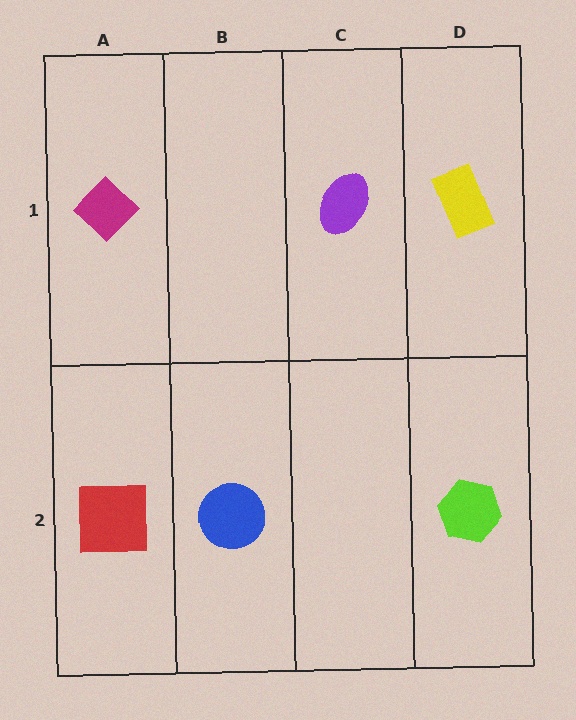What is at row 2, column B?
A blue circle.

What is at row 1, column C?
A purple ellipse.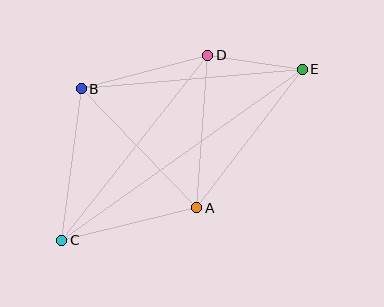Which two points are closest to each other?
Points D and E are closest to each other.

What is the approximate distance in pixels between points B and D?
The distance between B and D is approximately 131 pixels.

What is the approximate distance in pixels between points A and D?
The distance between A and D is approximately 153 pixels.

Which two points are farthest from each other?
Points C and E are farthest from each other.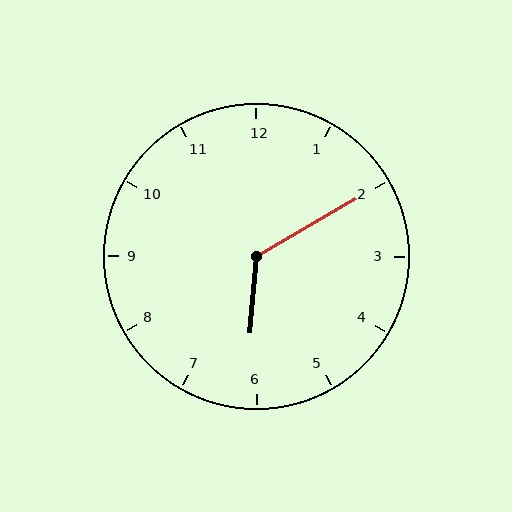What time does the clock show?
6:10.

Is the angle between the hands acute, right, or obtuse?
It is obtuse.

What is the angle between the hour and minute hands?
Approximately 125 degrees.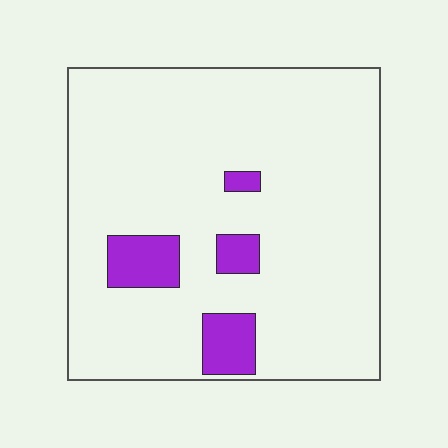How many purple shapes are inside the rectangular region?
4.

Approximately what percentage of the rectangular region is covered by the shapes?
Approximately 10%.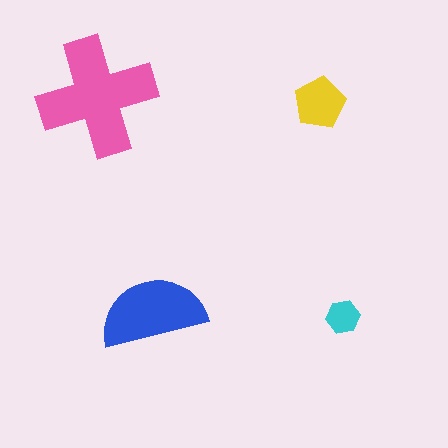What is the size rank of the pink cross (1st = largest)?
1st.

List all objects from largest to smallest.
The pink cross, the blue semicircle, the yellow pentagon, the cyan hexagon.